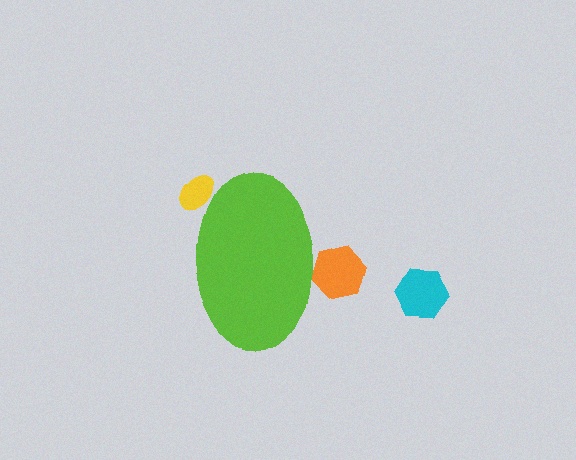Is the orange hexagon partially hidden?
Yes, the orange hexagon is partially hidden behind the lime ellipse.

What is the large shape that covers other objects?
A lime ellipse.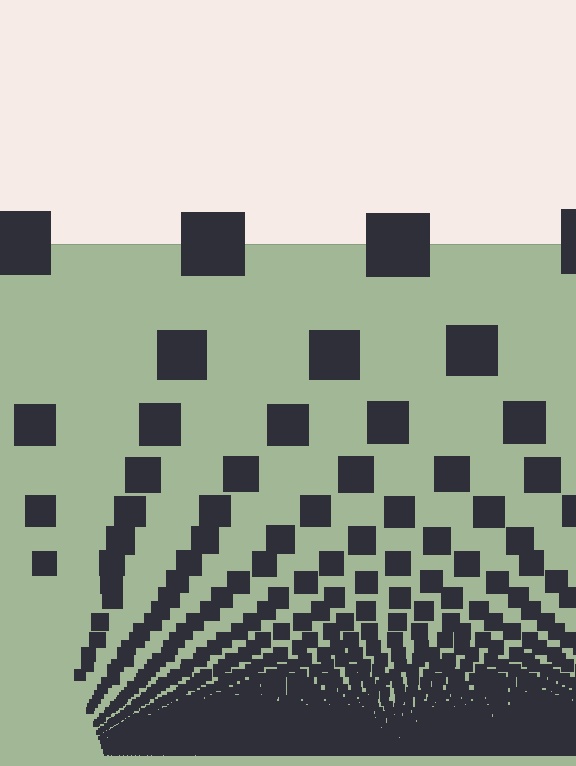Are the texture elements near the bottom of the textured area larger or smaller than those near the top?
Smaller. The gradient is inverted — elements near the bottom are smaller and denser.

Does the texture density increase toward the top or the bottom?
Density increases toward the bottom.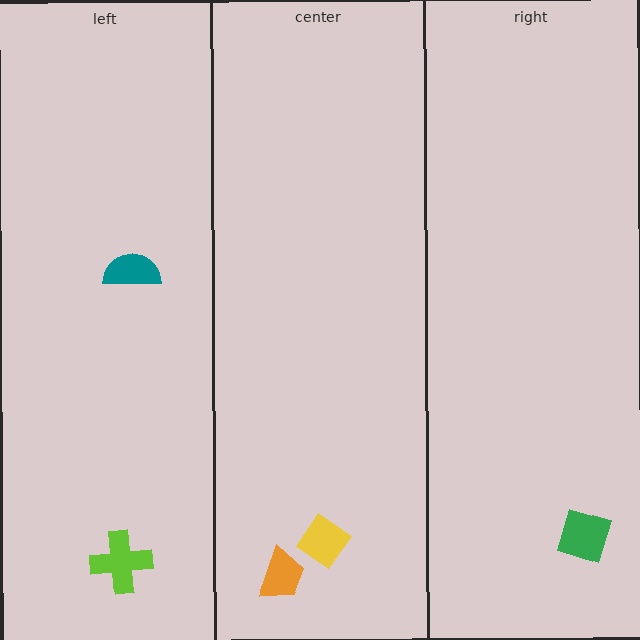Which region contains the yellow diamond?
The center region.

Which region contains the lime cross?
The left region.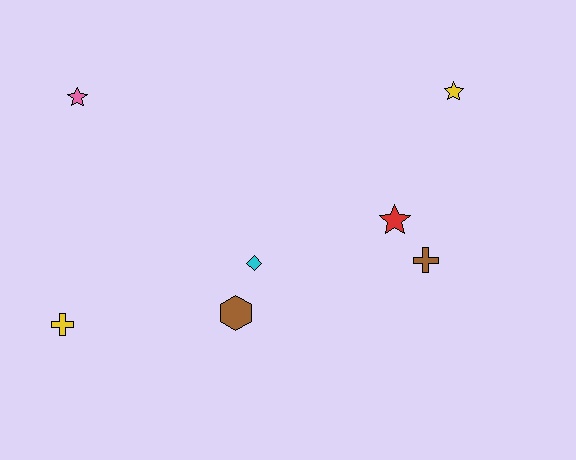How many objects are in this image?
There are 7 objects.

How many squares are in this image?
There are no squares.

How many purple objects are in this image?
There are no purple objects.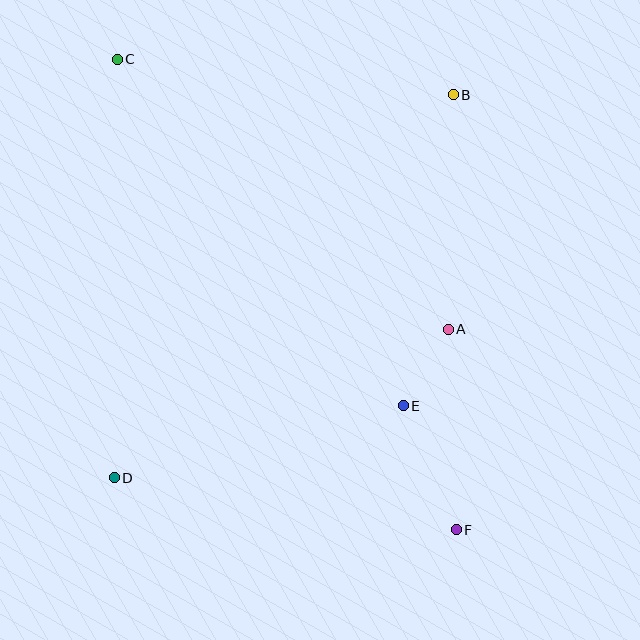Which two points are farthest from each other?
Points C and F are farthest from each other.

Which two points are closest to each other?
Points A and E are closest to each other.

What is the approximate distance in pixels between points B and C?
The distance between B and C is approximately 338 pixels.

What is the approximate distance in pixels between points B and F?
The distance between B and F is approximately 435 pixels.